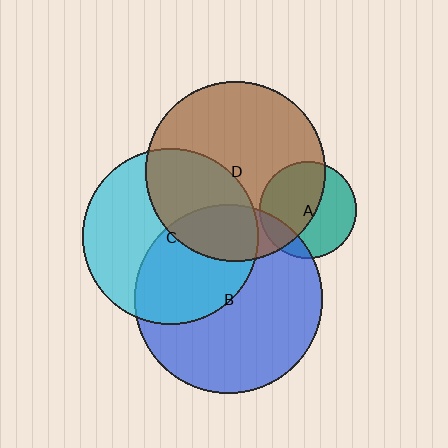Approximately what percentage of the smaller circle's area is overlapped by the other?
Approximately 55%.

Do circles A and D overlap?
Yes.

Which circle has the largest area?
Circle B (blue).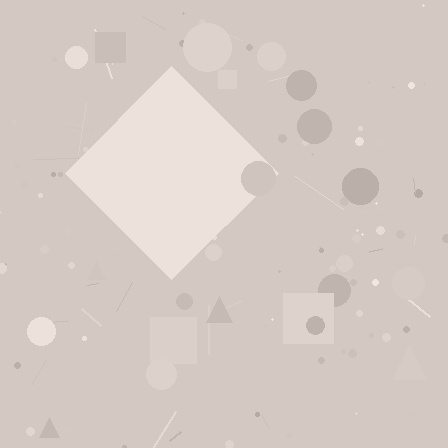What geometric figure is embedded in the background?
A diamond is embedded in the background.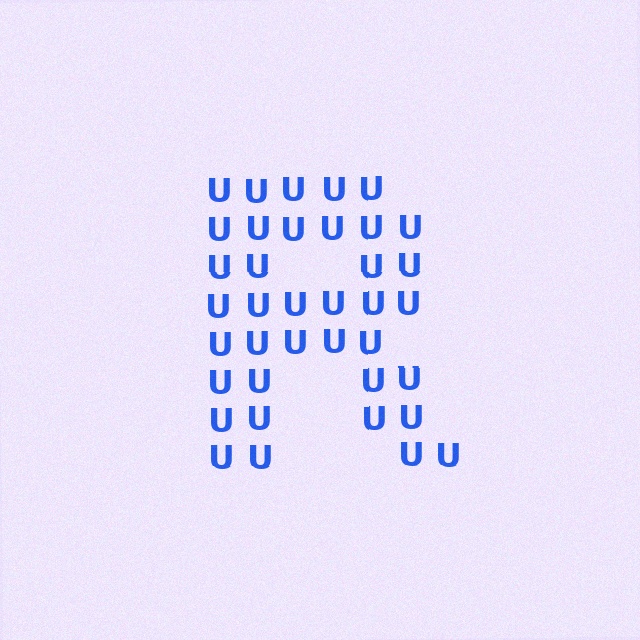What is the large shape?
The large shape is the letter R.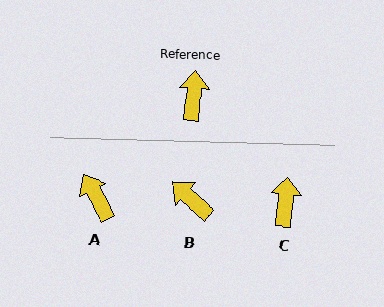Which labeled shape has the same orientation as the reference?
C.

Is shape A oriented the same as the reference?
No, it is off by about 34 degrees.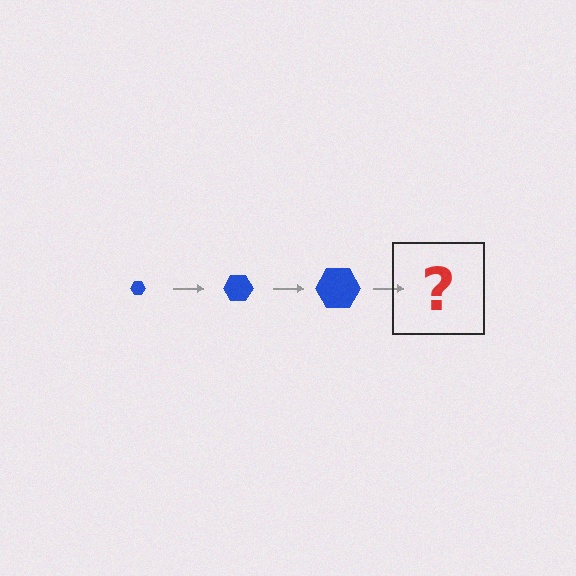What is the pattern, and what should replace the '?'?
The pattern is that the hexagon gets progressively larger each step. The '?' should be a blue hexagon, larger than the previous one.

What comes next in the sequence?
The next element should be a blue hexagon, larger than the previous one.